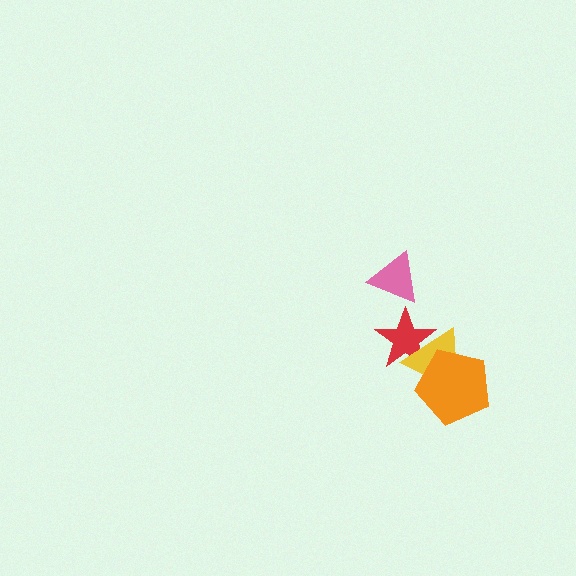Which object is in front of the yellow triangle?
The orange pentagon is in front of the yellow triangle.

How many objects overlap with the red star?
1 object overlaps with the red star.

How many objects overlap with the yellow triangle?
2 objects overlap with the yellow triangle.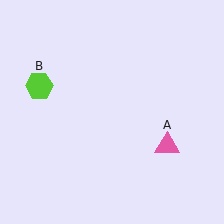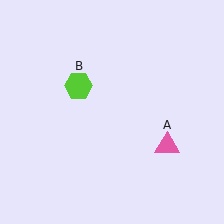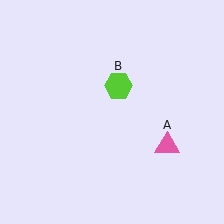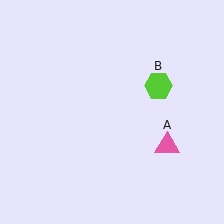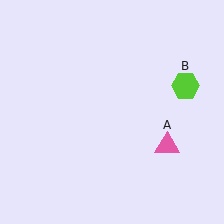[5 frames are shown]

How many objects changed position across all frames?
1 object changed position: lime hexagon (object B).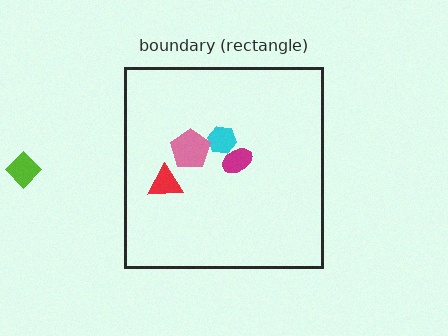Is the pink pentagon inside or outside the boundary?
Inside.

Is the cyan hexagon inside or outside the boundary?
Inside.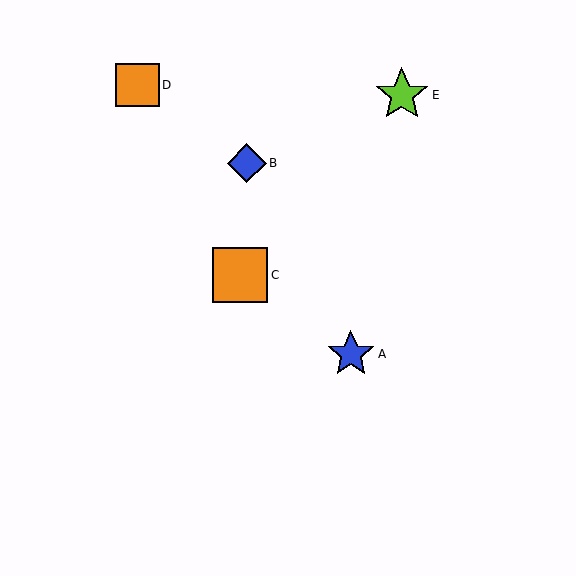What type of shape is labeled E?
Shape E is a lime star.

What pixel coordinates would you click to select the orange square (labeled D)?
Click at (137, 85) to select the orange square D.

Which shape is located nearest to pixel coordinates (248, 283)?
The orange square (labeled C) at (240, 275) is nearest to that location.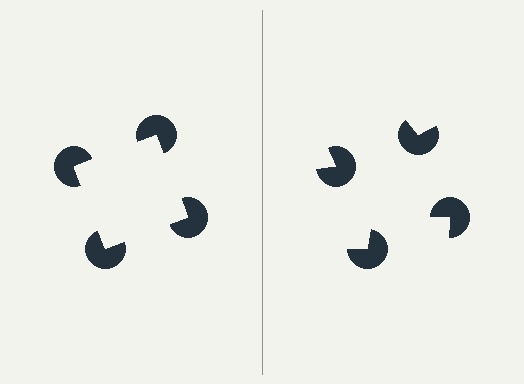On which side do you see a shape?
An illusory square appears on the left side. On the right side the wedge cuts are rotated, so no coherent shape forms.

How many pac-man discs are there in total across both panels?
8 — 4 on each side.